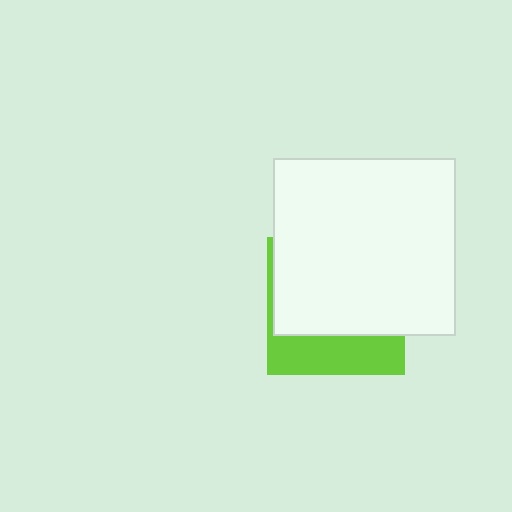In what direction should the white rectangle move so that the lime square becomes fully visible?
The white rectangle should move up. That is the shortest direction to clear the overlap and leave the lime square fully visible.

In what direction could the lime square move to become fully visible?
The lime square could move down. That would shift it out from behind the white rectangle entirely.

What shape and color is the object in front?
The object in front is a white rectangle.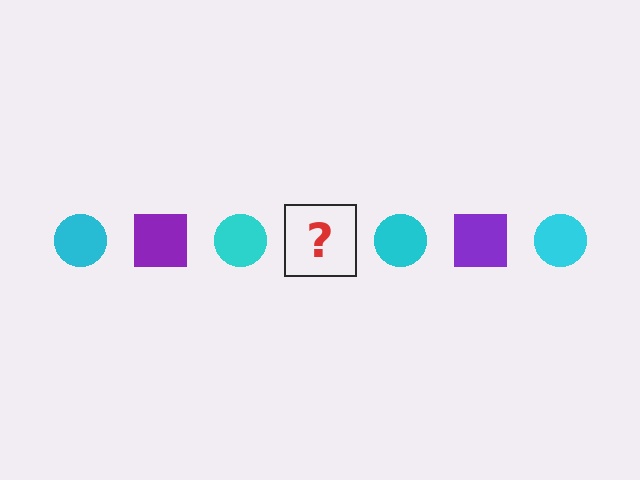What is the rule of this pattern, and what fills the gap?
The rule is that the pattern alternates between cyan circle and purple square. The gap should be filled with a purple square.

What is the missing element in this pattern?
The missing element is a purple square.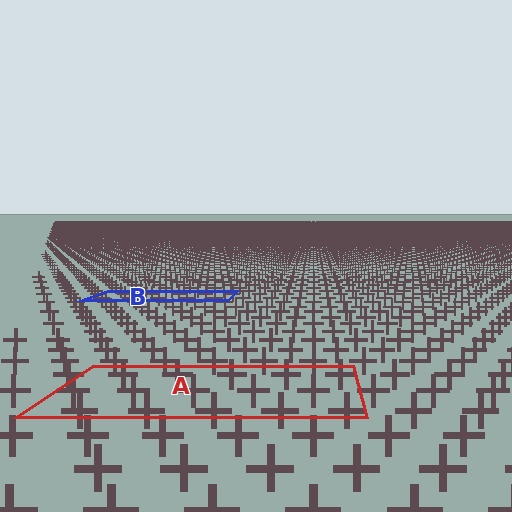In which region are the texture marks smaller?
The texture marks are smaller in region B, because it is farther away.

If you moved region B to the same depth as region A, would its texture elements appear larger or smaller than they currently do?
They would appear larger. At a closer depth, the same texture elements are projected at a bigger on-screen size.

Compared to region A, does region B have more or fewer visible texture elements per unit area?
Region B has more texture elements per unit area — they are packed more densely because it is farther away.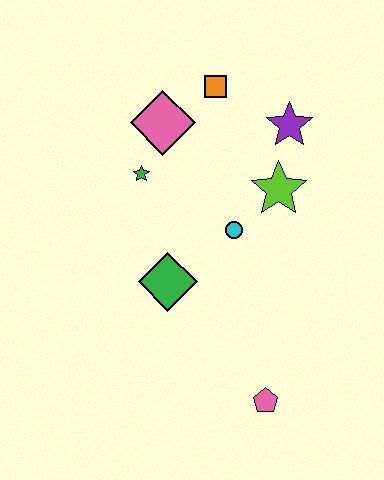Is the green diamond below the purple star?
Yes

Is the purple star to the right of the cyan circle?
Yes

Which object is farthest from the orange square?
The pink pentagon is farthest from the orange square.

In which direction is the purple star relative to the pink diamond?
The purple star is to the right of the pink diamond.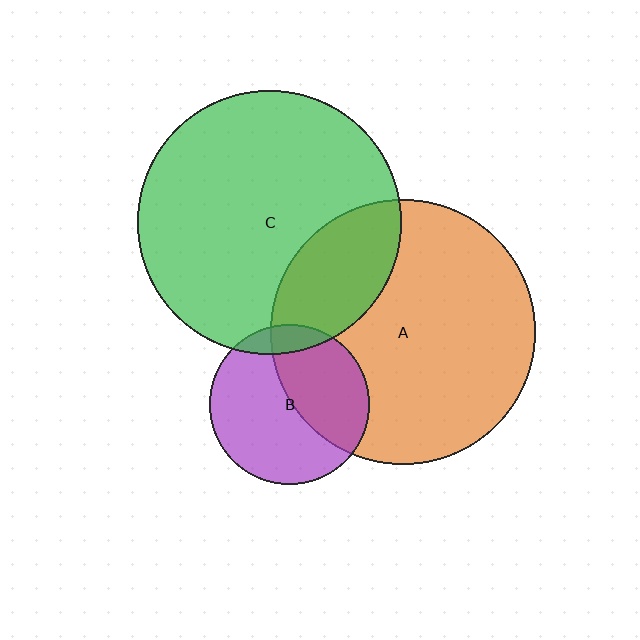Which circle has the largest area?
Circle A (orange).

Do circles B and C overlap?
Yes.